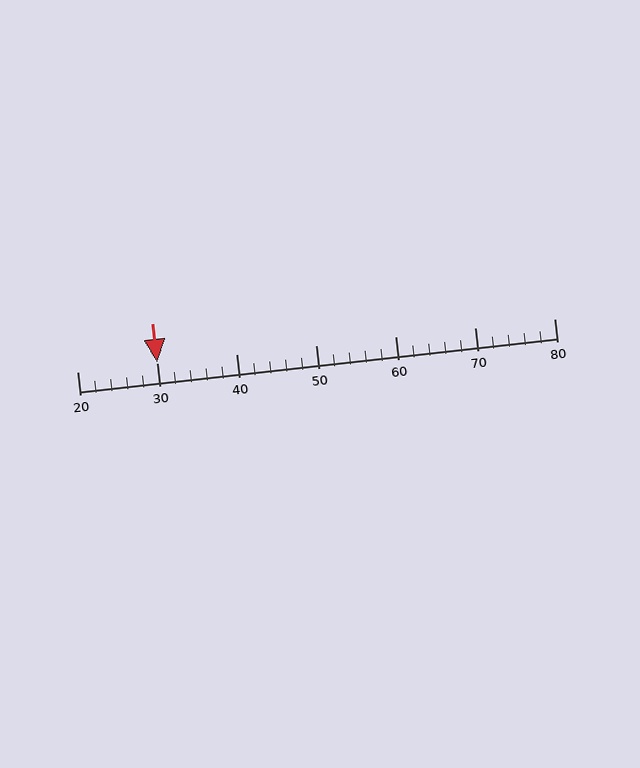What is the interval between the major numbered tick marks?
The major tick marks are spaced 10 units apart.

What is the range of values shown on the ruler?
The ruler shows values from 20 to 80.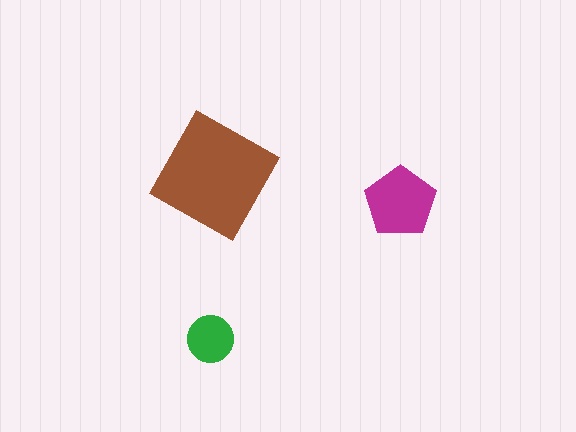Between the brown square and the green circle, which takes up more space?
The brown square.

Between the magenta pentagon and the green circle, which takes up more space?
The magenta pentagon.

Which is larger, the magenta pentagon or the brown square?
The brown square.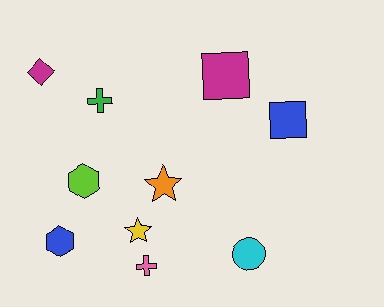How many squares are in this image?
There are 2 squares.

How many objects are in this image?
There are 10 objects.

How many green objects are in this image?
There is 1 green object.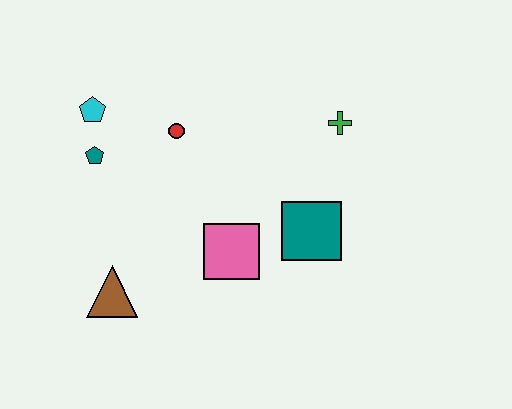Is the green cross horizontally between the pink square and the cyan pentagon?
No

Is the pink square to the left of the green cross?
Yes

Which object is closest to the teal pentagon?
The cyan pentagon is closest to the teal pentagon.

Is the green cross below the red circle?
No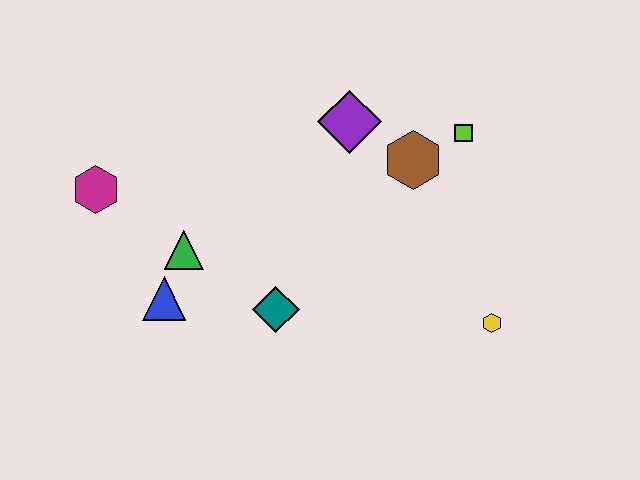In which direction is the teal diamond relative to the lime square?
The teal diamond is to the left of the lime square.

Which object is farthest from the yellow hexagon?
The magenta hexagon is farthest from the yellow hexagon.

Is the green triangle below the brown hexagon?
Yes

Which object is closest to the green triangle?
The blue triangle is closest to the green triangle.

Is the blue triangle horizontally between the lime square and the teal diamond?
No